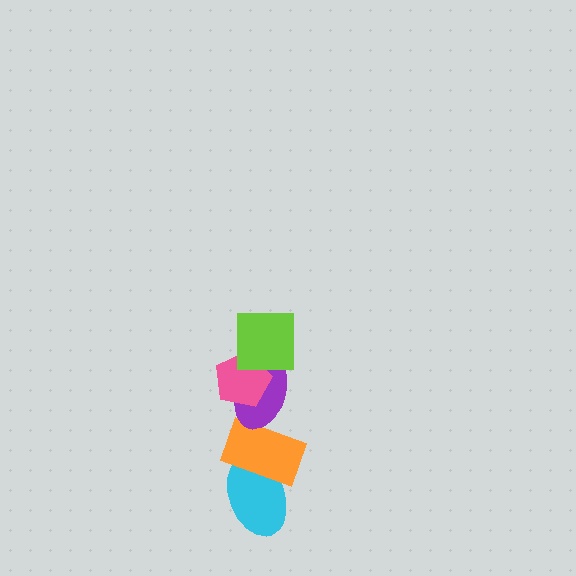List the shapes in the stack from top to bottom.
From top to bottom: the lime square, the pink pentagon, the purple ellipse, the orange rectangle, the cyan ellipse.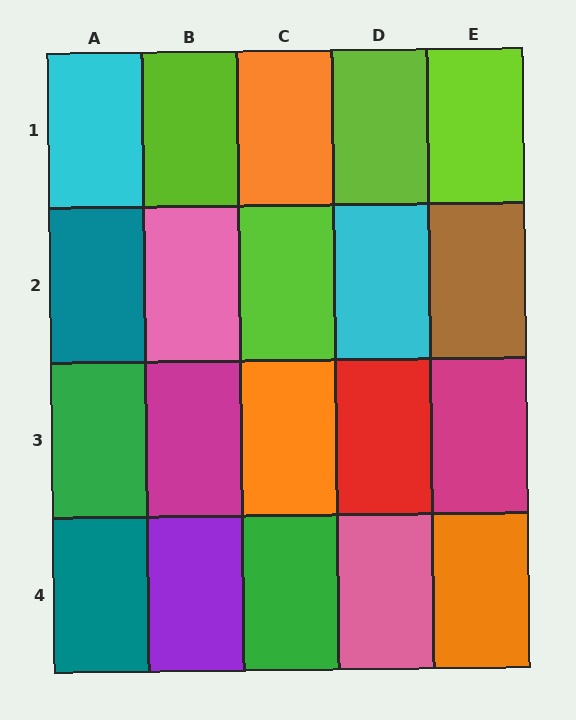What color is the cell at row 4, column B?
Purple.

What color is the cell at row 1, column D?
Lime.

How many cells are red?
1 cell is red.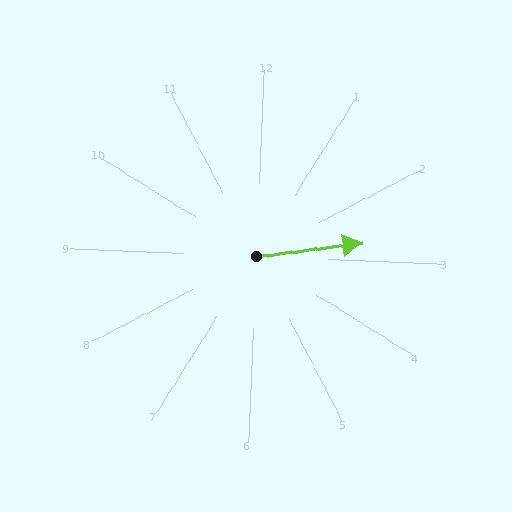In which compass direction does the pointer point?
East.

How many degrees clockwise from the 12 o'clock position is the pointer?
Approximately 81 degrees.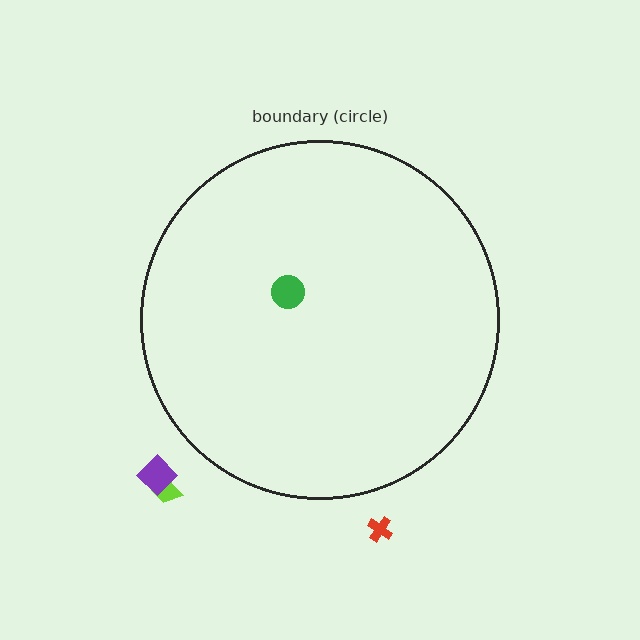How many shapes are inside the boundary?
1 inside, 3 outside.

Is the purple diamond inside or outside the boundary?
Outside.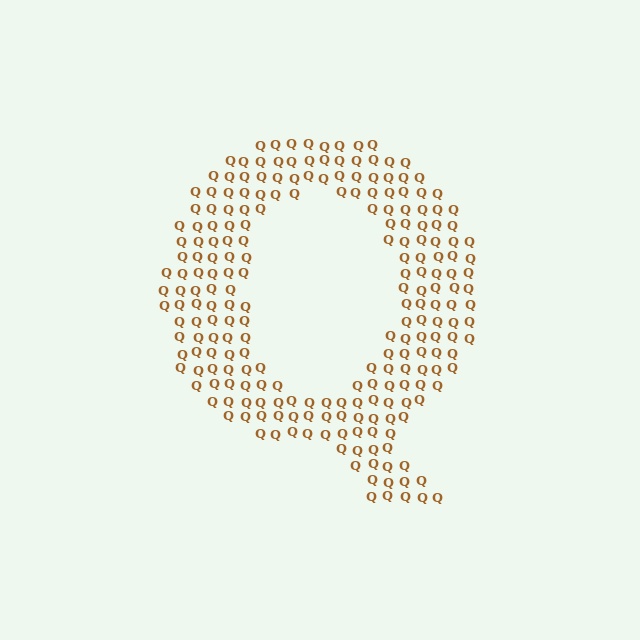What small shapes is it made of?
It is made of small letter Q's.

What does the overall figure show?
The overall figure shows the letter Q.